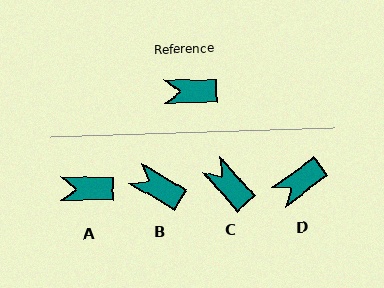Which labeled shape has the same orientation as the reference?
A.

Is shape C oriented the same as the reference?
No, it is off by about 49 degrees.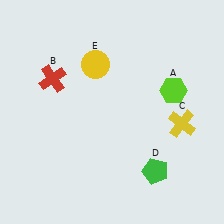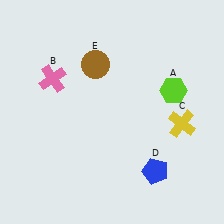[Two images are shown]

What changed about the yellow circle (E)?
In Image 1, E is yellow. In Image 2, it changed to brown.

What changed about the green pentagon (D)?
In Image 1, D is green. In Image 2, it changed to blue.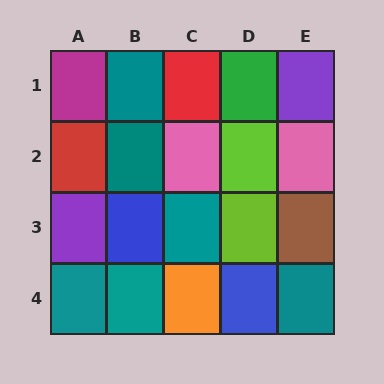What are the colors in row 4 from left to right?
Teal, teal, orange, blue, teal.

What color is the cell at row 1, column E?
Purple.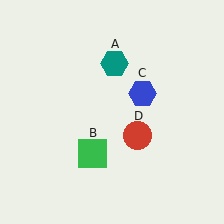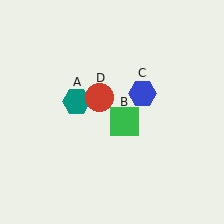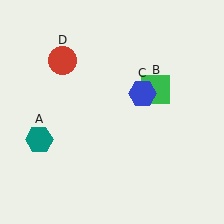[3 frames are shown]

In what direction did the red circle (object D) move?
The red circle (object D) moved up and to the left.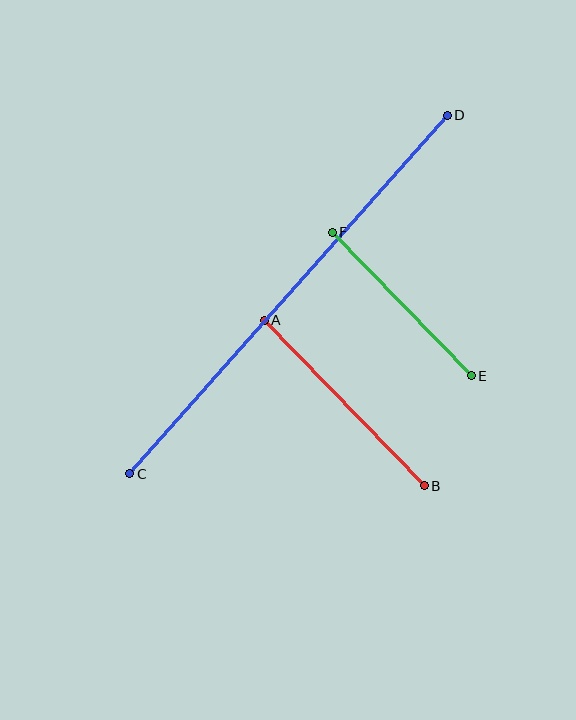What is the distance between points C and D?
The distance is approximately 479 pixels.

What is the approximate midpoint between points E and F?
The midpoint is at approximately (402, 304) pixels.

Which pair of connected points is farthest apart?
Points C and D are farthest apart.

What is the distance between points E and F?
The distance is approximately 200 pixels.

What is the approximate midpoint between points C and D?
The midpoint is at approximately (288, 294) pixels.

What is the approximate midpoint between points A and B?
The midpoint is at approximately (344, 403) pixels.